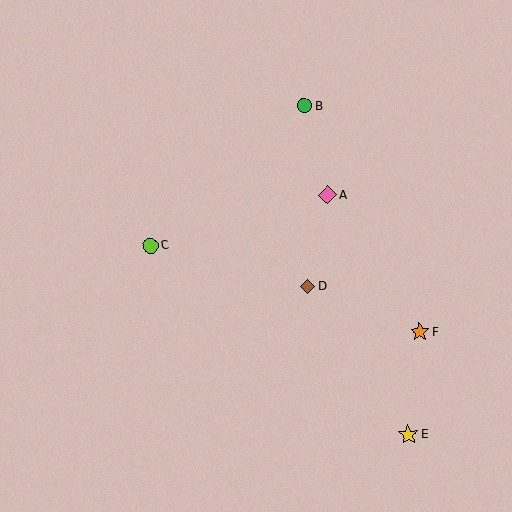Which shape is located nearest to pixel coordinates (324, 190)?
The pink diamond (labeled A) at (327, 195) is nearest to that location.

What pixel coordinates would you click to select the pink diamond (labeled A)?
Click at (327, 195) to select the pink diamond A.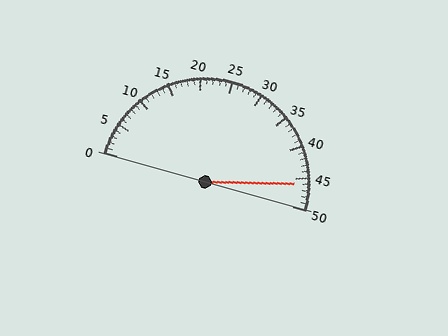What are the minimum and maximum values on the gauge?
The gauge ranges from 0 to 50.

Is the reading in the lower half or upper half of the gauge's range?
The reading is in the upper half of the range (0 to 50).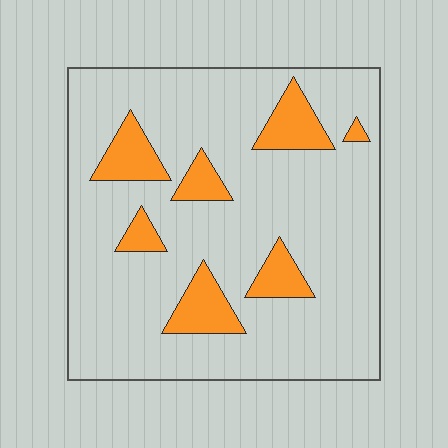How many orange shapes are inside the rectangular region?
7.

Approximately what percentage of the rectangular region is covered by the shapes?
Approximately 15%.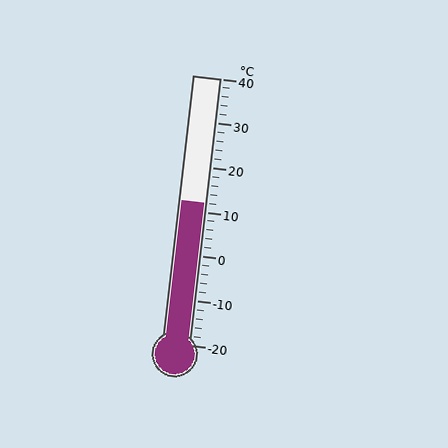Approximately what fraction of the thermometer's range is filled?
The thermometer is filled to approximately 55% of its range.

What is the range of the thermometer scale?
The thermometer scale ranges from -20°C to 40°C.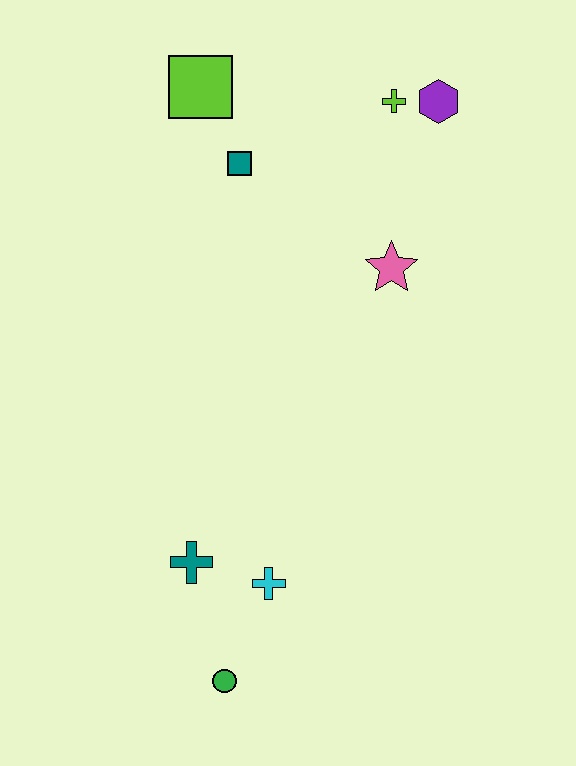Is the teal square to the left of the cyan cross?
Yes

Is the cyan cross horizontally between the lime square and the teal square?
No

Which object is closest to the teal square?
The lime square is closest to the teal square.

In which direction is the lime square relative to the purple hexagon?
The lime square is to the left of the purple hexagon.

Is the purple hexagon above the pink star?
Yes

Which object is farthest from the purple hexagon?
The green circle is farthest from the purple hexagon.